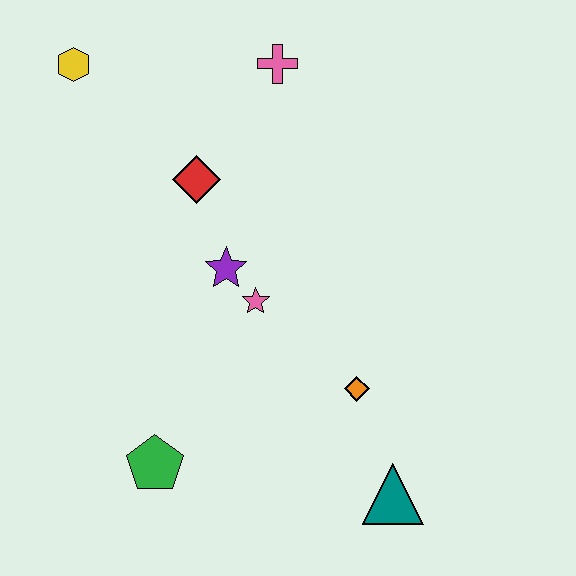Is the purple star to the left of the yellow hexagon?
No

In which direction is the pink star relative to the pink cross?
The pink star is below the pink cross.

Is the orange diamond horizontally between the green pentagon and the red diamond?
No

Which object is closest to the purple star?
The pink star is closest to the purple star.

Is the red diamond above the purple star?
Yes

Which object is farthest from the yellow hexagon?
The teal triangle is farthest from the yellow hexagon.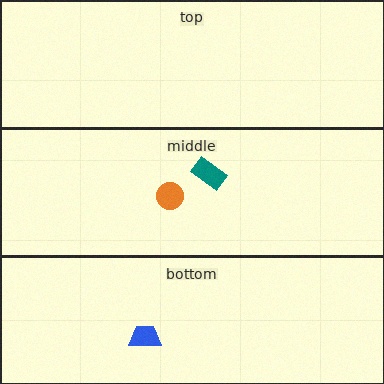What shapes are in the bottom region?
The blue trapezoid.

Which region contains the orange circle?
The middle region.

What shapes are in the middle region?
The orange circle, the teal rectangle.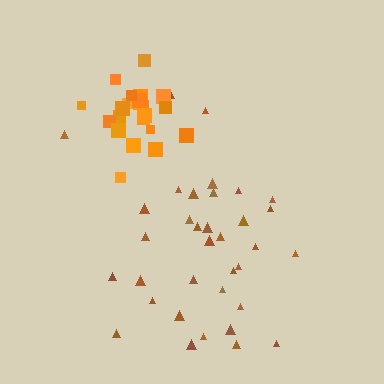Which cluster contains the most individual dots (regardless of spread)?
Brown (35).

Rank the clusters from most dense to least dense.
orange, brown.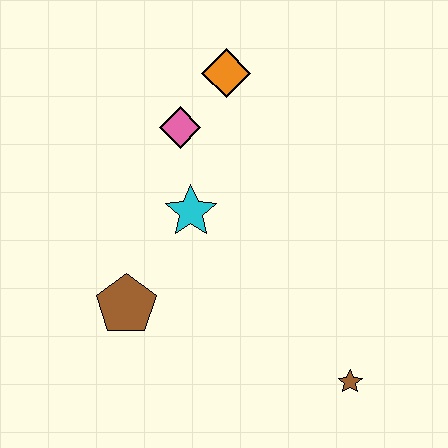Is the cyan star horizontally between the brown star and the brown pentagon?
Yes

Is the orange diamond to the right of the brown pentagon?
Yes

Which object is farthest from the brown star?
The orange diamond is farthest from the brown star.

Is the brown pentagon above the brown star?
Yes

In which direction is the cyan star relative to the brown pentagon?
The cyan star is above the brown pentagon.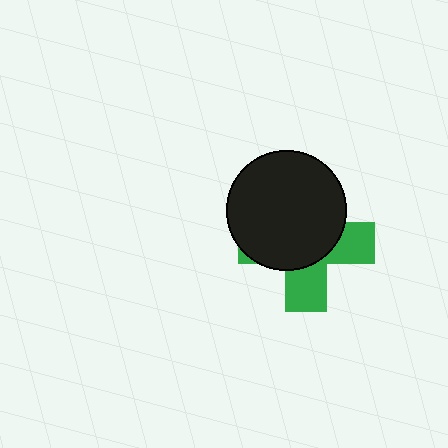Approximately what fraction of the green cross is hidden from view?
Roughly 62% of the green cross is hidden behind the black circle.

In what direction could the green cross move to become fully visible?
The green cross could move toward the lower-right. That would shift it out from behind the black circle entirely.